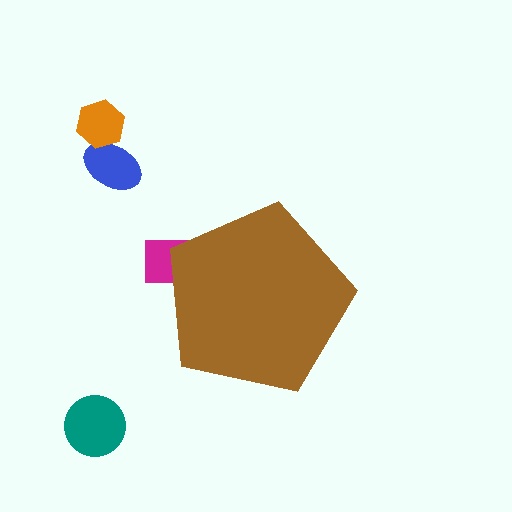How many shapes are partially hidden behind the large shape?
1 shape is partially hidden.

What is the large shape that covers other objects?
A brown pentagon.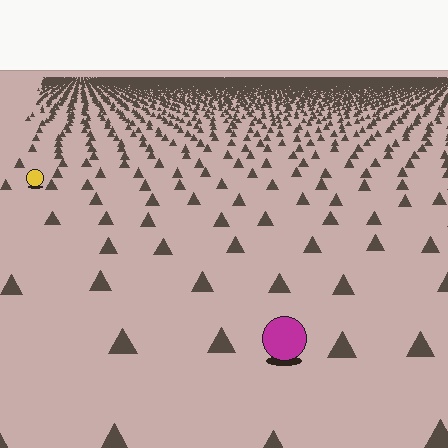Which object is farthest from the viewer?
The yellow circle is farthest from the viewer. It appears smaller and the ground texture around it is denser.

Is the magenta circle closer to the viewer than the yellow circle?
Yes. The magenta circle is closer — you can tell from the texture gradient: the ground texture is coarser near it.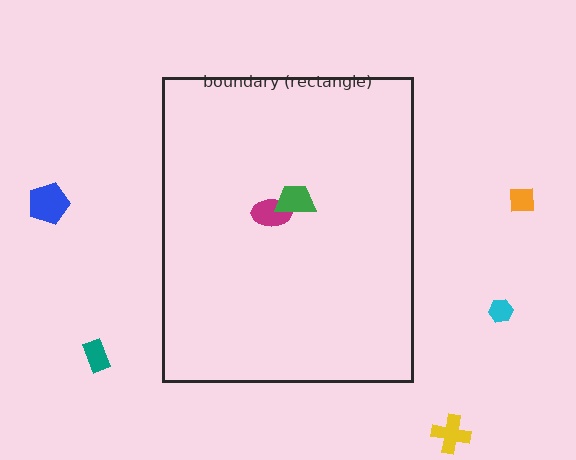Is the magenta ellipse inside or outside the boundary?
Inside.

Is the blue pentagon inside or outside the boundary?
Outside.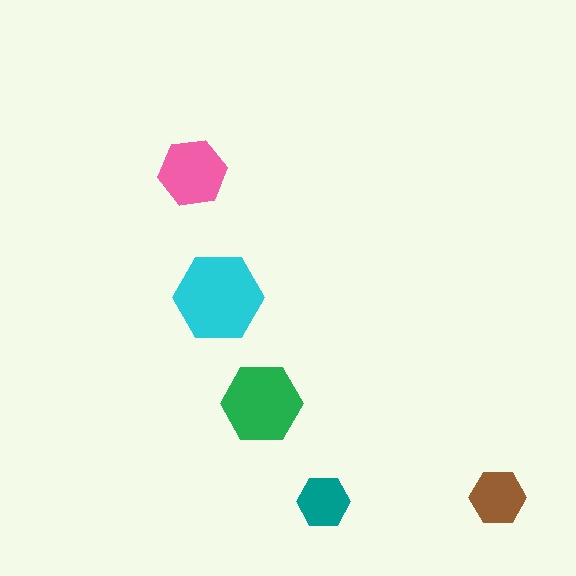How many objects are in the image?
There are 5 objects in the image.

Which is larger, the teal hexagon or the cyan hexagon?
The cyan one.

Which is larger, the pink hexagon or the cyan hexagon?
The cyan one.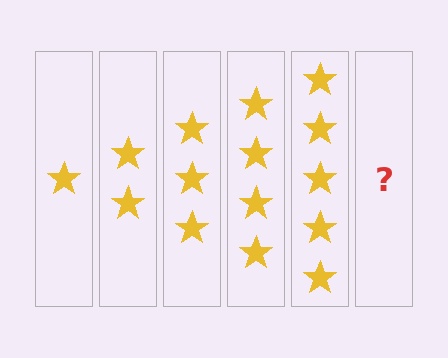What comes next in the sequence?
The next element should be 6 stars.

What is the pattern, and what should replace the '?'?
The pattern is that each step adds one more star. The '?' should be 6 stars.